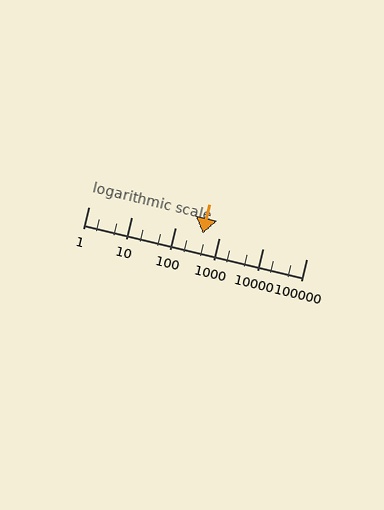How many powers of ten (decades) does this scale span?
The scale spans 5 decades, from 1 to 100000.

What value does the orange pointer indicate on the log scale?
The pointer indicates approximately 420.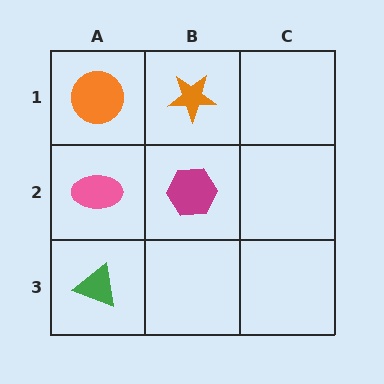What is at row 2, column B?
A magenta hexagon.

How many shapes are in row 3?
1 shape.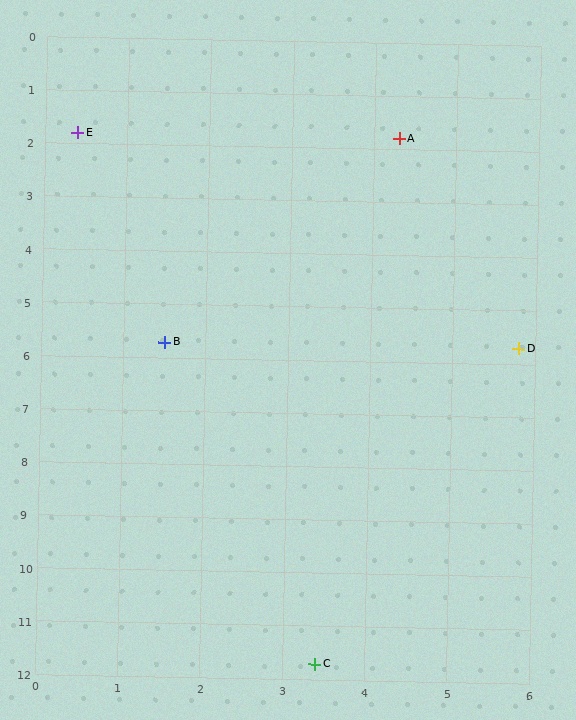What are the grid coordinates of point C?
Point C is at approximately (3.4, 11.7).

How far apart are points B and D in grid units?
Points B and D are about 4.3 grid units apart.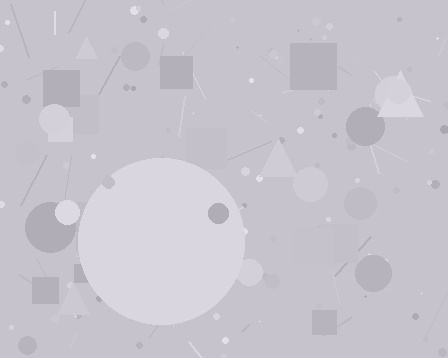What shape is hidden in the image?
A circle is hidden in the image.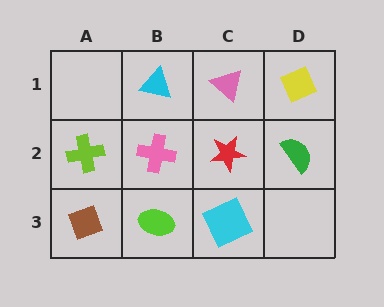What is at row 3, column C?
A cyan square.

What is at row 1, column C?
A pink triangle.